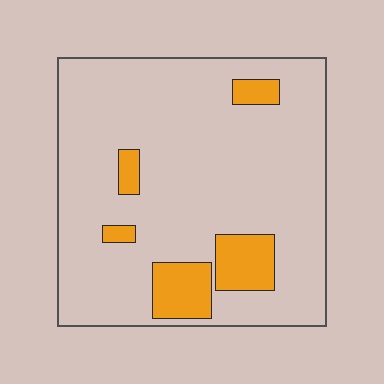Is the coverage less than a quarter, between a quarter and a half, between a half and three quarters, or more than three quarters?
Less than a quarter.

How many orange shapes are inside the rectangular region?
5.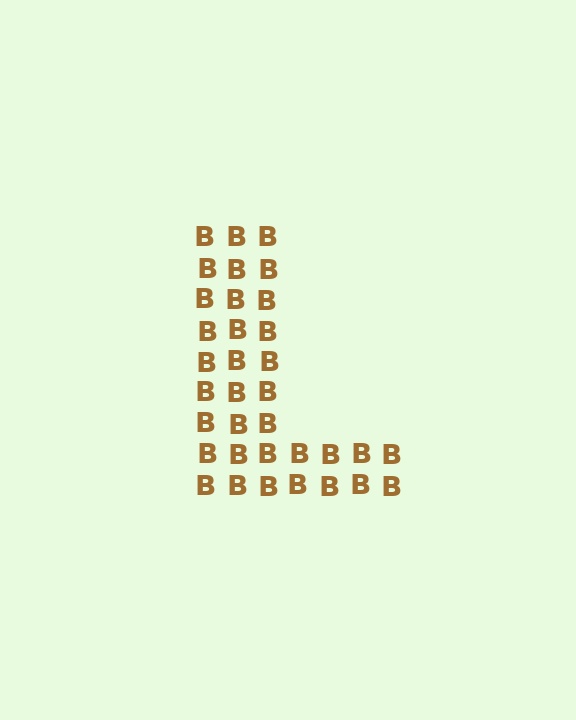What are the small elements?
The small elements are letter B's.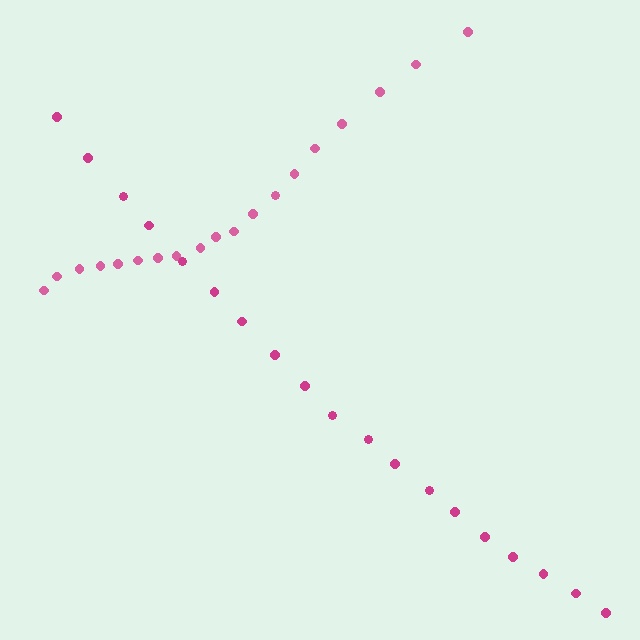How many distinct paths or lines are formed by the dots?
There are 2 distinct paths.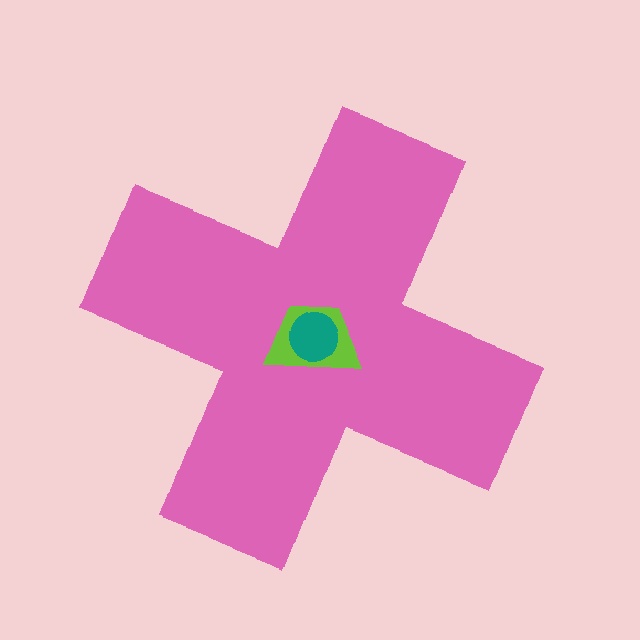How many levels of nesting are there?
3.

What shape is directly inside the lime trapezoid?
The teal circle.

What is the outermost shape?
The pink cross.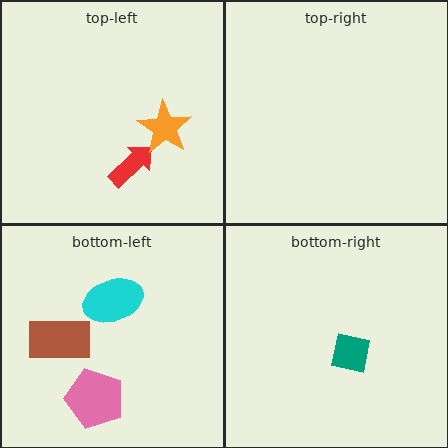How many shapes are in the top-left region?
2.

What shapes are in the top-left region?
The red arrow, the orange star.